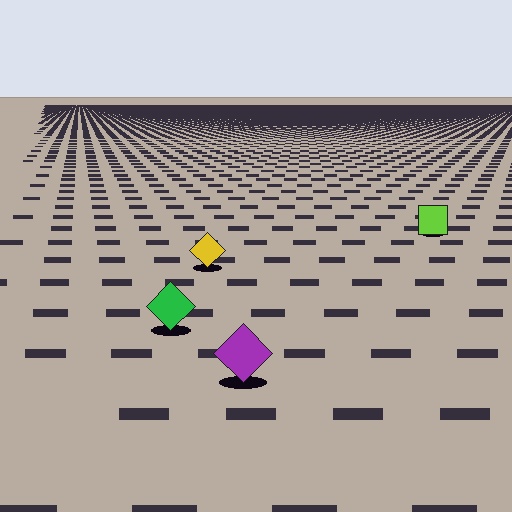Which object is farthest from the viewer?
The lime square is farthest from the viewer. It appears smaller and the ground texture around it is denser.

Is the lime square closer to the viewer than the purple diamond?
No. The purple diamond is closer — you can tell from the texture gradient: the ground texture is coarser near it.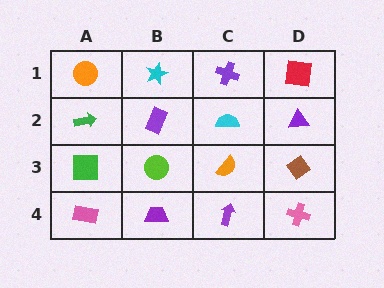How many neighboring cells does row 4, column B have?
3.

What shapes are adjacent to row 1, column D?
A purple triangle (row 2, column D), a purple cross (row 1, column C).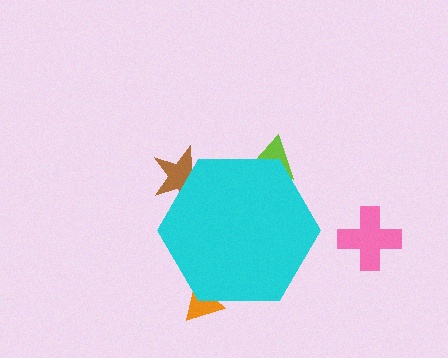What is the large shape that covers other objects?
A cyan hexagon.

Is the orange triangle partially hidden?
Yes, the orange triangle is partially hidden behind the cyan hexagon.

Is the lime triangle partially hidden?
Yes, the lime triangle is partially hidden behind the cyan hexagon.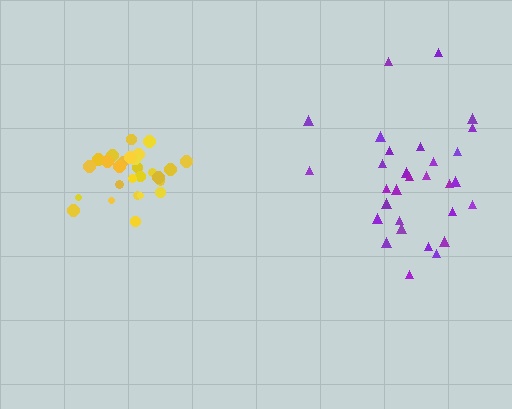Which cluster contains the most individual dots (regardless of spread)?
Purple (30).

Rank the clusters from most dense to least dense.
yellow, purple.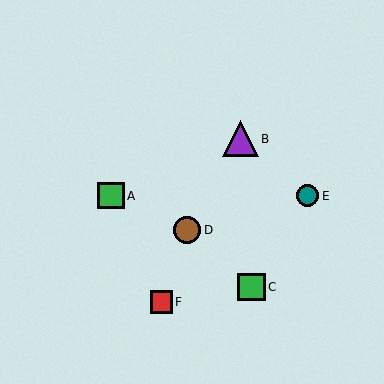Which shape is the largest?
The purple triangle (labeled B) is the largest.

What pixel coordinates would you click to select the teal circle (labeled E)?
Click at (308, 196) to select the teal circle E.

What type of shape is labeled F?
Shape F is a red square.